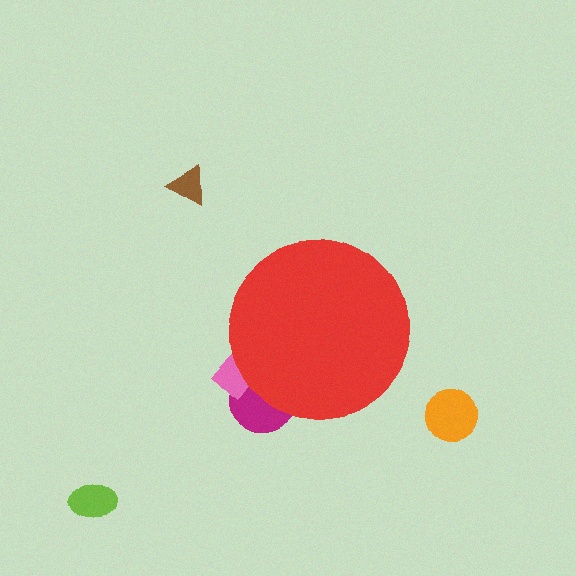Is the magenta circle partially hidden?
Yes, the magenta circle is partially hidden behind the red circle.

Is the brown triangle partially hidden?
No, the brown triangle is fully visible.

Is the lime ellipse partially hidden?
No, the lime ellipse is fully visible.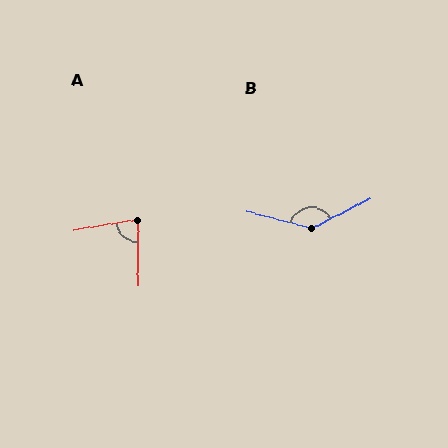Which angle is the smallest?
A, at approximately 82 degrees.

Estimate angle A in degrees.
Approximately 82 degrees.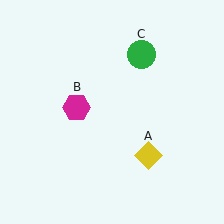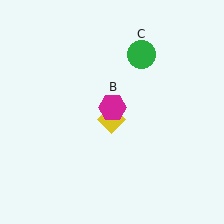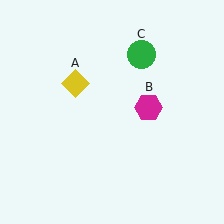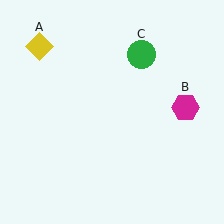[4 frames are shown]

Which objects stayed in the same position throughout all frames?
Green circle (object C) remained stationary.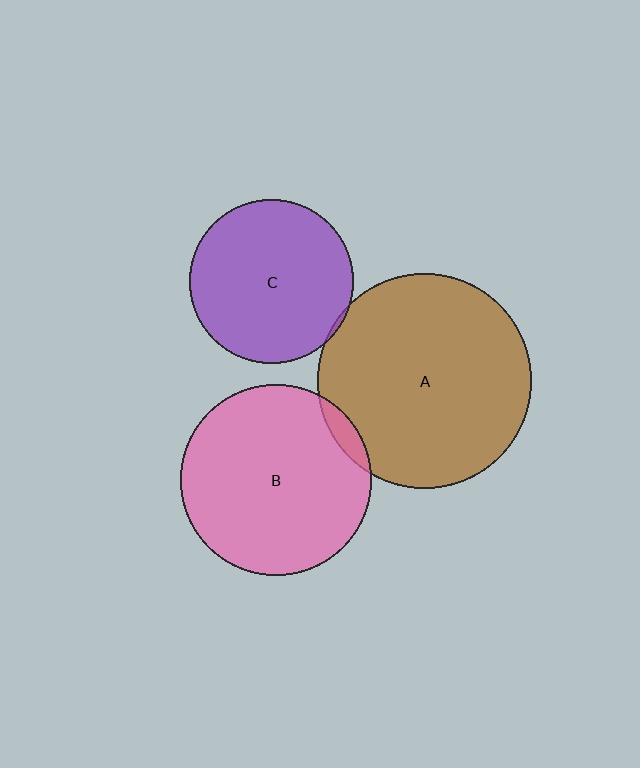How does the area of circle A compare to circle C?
Approximately 1.7 times.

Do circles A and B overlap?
Yes.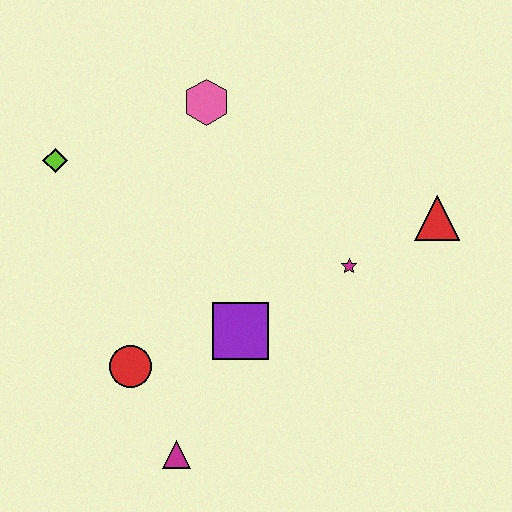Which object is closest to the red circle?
The magenta triangle is closest to the red circle.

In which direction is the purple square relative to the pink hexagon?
The purple square is below the pink hexagon.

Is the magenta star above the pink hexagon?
No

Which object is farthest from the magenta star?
The lime diamond is farthest from the magenta star.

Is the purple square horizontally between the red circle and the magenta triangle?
No